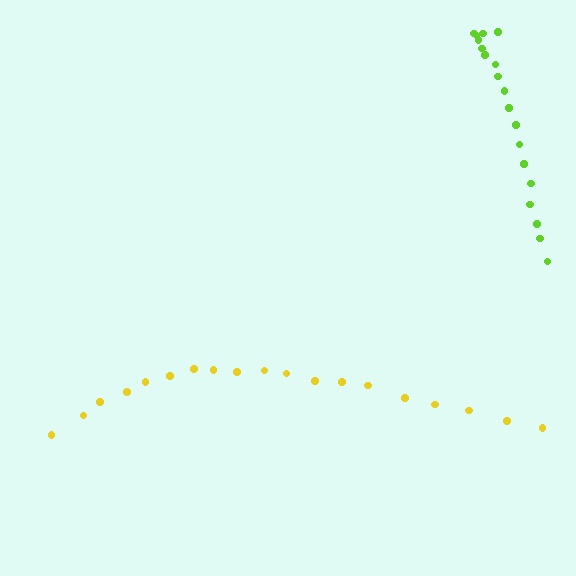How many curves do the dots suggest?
There are 2 distinct paths.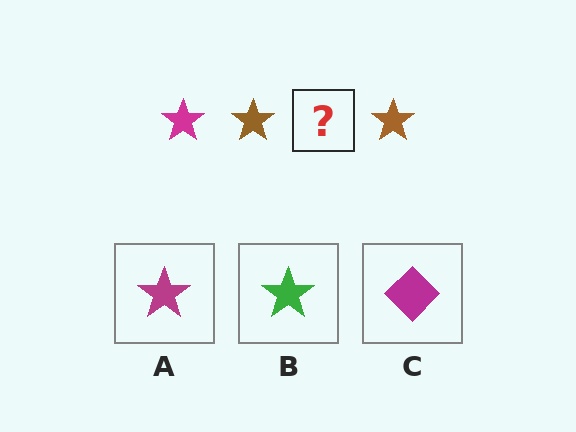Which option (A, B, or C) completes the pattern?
A.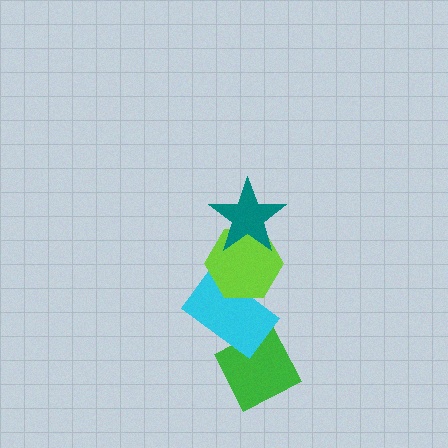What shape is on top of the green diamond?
The cyan rectangle is on top of the green diamond.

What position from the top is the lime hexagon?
The lime hexagon is 2nd from the top.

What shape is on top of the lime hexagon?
The teal star is on top of the lime hexagon.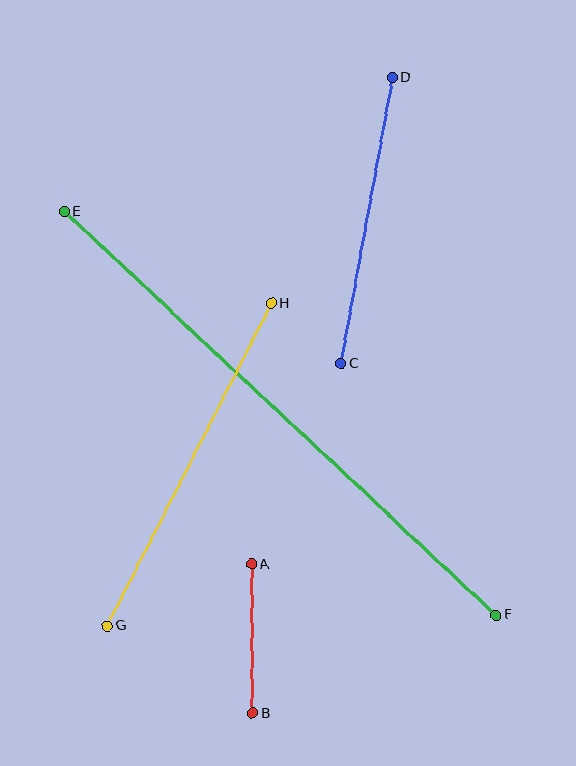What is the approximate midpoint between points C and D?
The midpoint is at approximately (367, 220) pixels.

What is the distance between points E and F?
The distance is approximately 591 pixels.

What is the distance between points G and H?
The distance is approximately 361 pixels.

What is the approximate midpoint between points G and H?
The midpoint is at approximately (189, 465) pixels.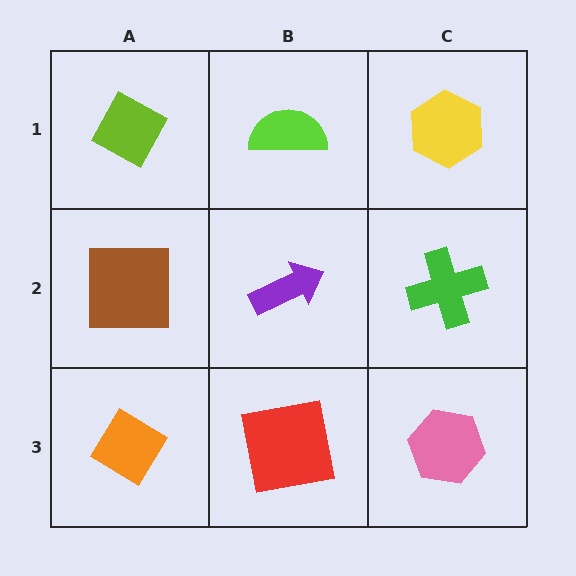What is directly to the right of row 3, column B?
A pink hexagon.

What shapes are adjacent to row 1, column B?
A purple arrow (row 2, column B), a lime diamond (row 1, column A), a yellow hexagon (row 1, column C).